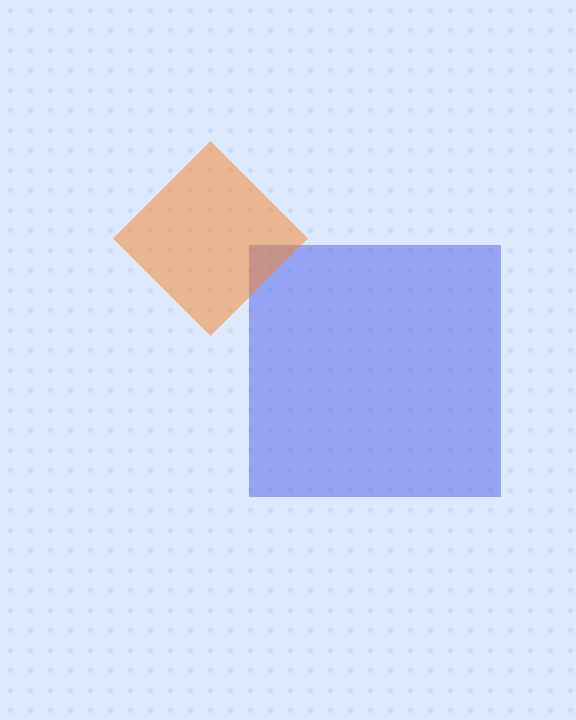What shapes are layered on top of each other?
The layered shapes are: a blue square, an orange diamond.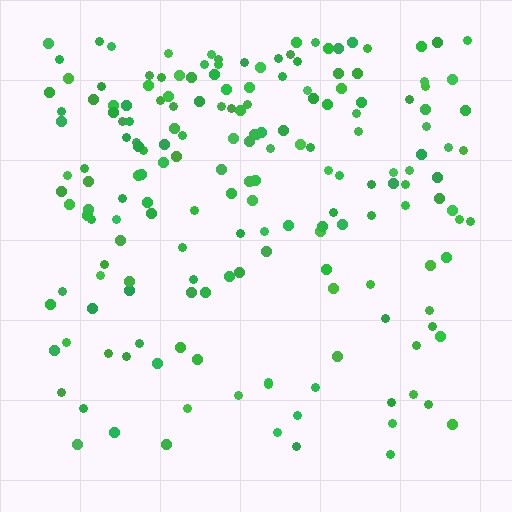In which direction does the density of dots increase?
From bottom to top, with the top side densest.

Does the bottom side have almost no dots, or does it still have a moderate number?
Still a moderate number, just noticeably fewer than the top.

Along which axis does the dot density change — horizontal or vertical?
Vertical.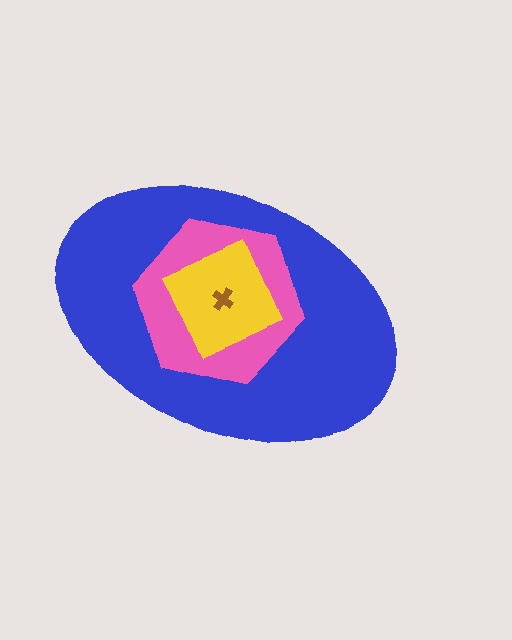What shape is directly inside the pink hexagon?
The yellow square.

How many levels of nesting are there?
4.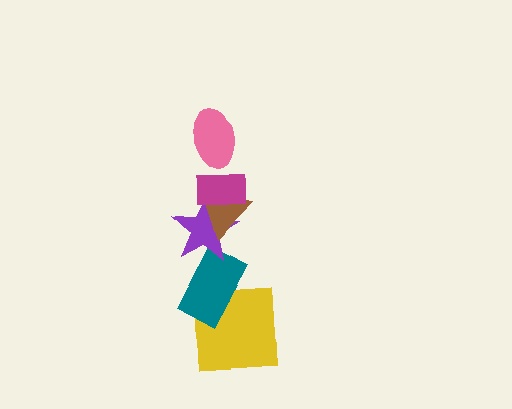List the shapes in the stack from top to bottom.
From top to bottom: the pink ellipse, the magenta rectangle, the brown triangle, the purple star, the teal rectangle, the yellow square.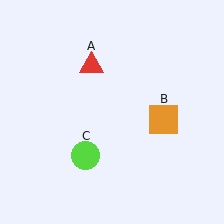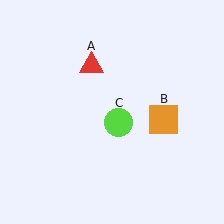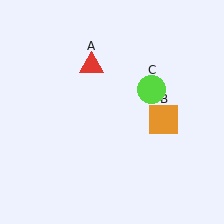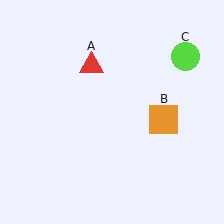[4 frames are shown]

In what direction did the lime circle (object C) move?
The lime circle (object C) moved up and to the right.